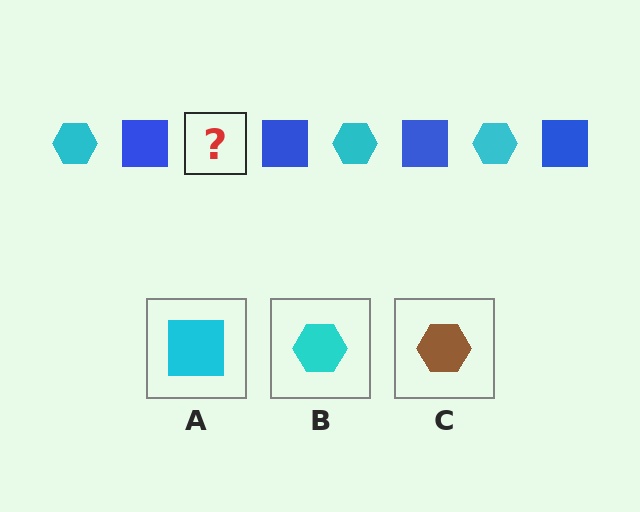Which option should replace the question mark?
Option B.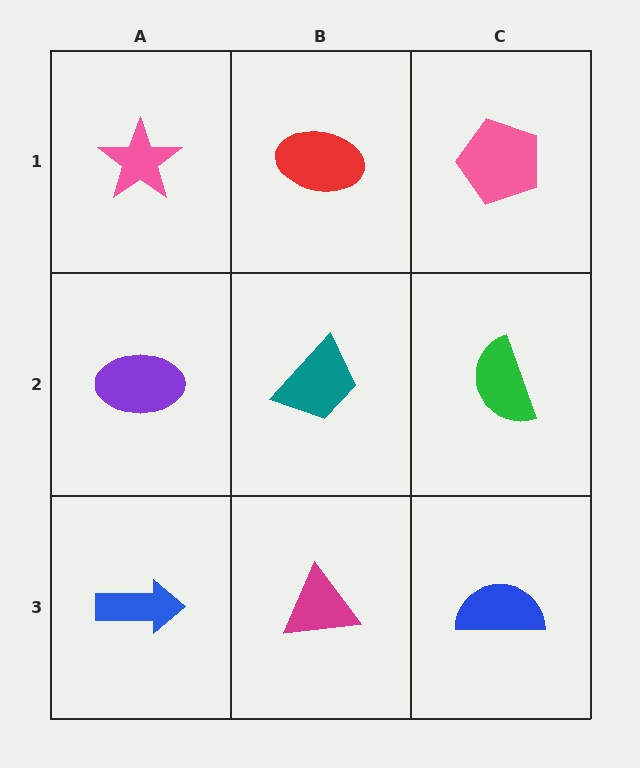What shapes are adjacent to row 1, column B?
A teal trapezoid (row 2, column B), a pink star (row 1, column A), a pink pentagon (row 1, column C).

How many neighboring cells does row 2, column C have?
3.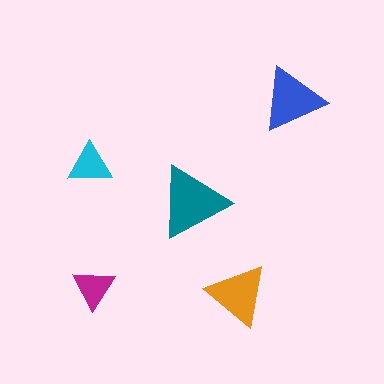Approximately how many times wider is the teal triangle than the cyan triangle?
About 1.5 times wider.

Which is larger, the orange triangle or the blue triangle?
The blue one.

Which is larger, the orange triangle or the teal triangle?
The teal one.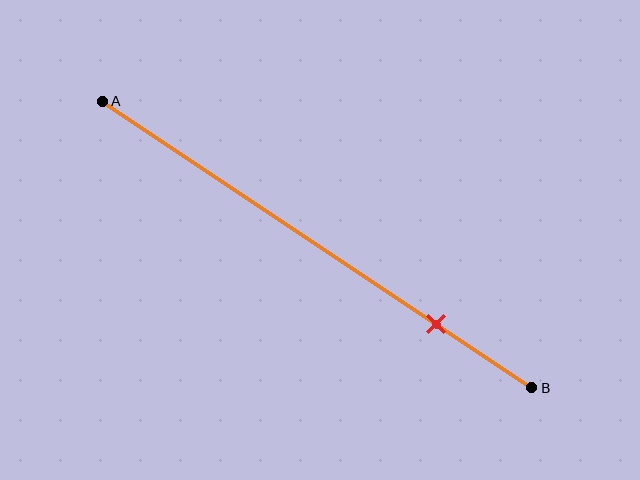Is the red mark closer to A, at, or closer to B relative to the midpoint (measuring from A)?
The red mark is closer to point B than the midpoint of segment AB.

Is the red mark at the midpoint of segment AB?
No, the mark is at about 80% from A, not at the 50% midpoint.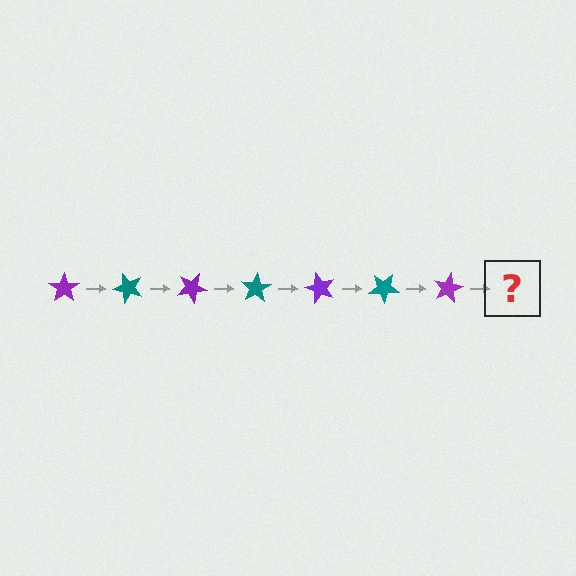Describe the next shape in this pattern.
It should be a teal star, rotated 350 degrees from the start.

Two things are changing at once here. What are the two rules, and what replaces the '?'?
The two rules are that it rotates 50 degrees each step and the color cycles through purple and teal. The '?' should be a teal star, rotated 350 degrees from the start.